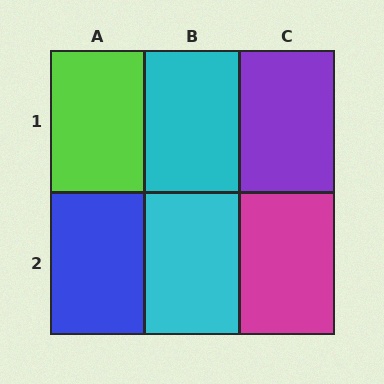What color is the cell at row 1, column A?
Lime.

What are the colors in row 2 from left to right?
Blue, cyan, magenta.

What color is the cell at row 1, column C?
Purple.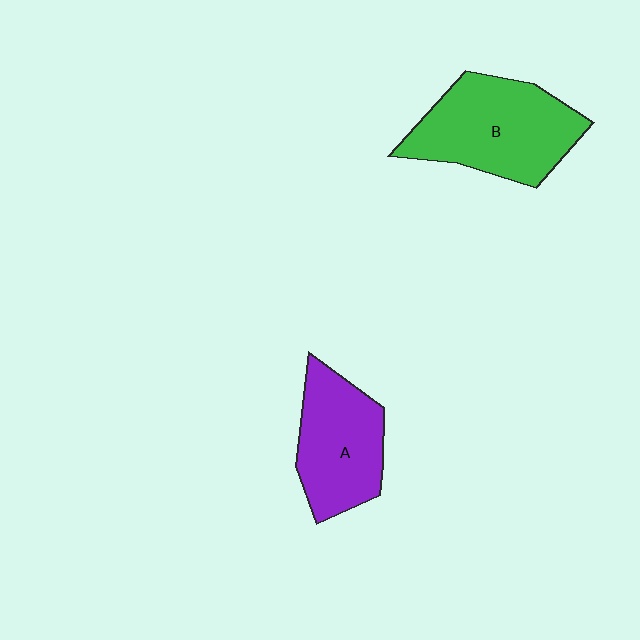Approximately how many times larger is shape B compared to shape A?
Approximately 1.3 times.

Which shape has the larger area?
Shape B (green).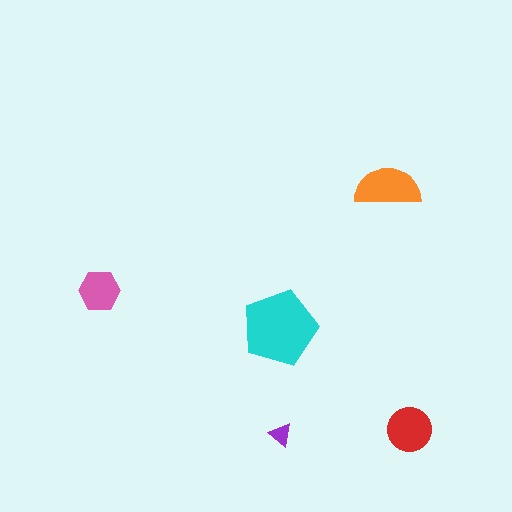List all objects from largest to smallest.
The cyan pentagon, the orange semicircle, the red circle, the pink hexagon, the purple triangle.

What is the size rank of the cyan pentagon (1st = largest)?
1st.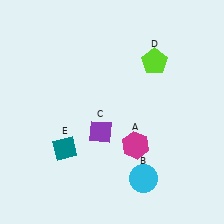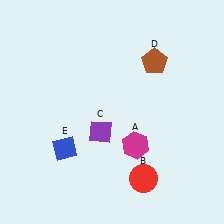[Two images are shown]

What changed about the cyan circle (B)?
In Image 1, B is cyan. In Image 2, it changed to red.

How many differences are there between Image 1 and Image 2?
There are 3 differences between the two images.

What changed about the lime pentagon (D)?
In Image 1, D is lime. In Image 2, it changed to brown.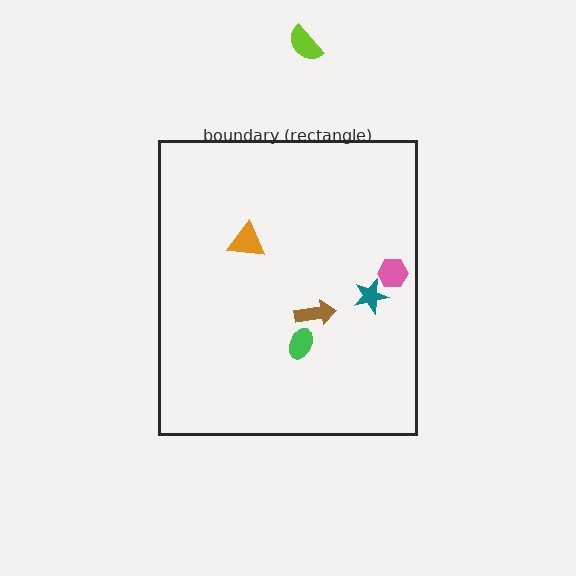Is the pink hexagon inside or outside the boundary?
Inside.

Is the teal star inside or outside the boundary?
Inside.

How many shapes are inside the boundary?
5 inside, 1 outside.